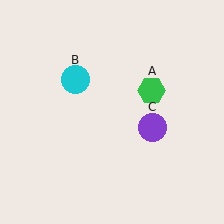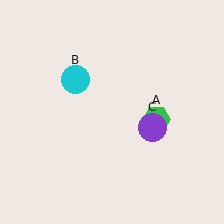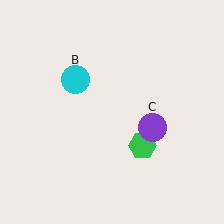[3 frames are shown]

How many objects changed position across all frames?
1 object changed position: green hexagon (object A).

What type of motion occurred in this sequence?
The green hexagon (object A) rotated clockwise around the center of the scene.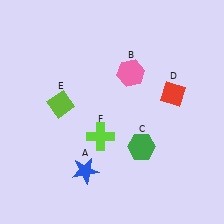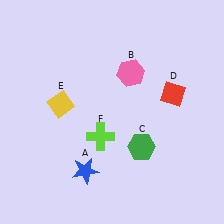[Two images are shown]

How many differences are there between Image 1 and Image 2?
There is 1 difference between the two images.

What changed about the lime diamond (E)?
In Image 1, E is lime. In Image 2, it changed to yellow.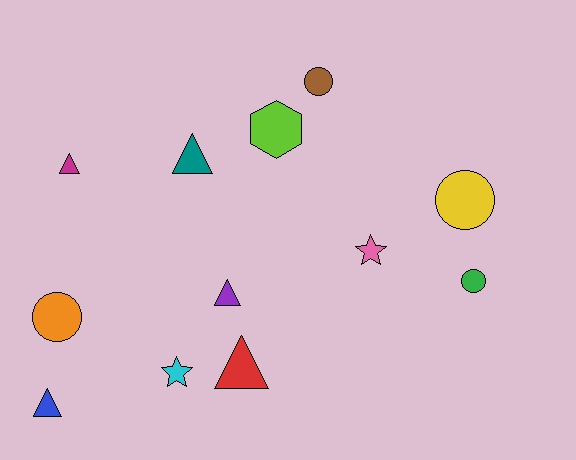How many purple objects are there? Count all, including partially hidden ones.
There is 1 purple object.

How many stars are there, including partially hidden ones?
There are 2 stars.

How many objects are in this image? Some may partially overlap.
There are 12 objects.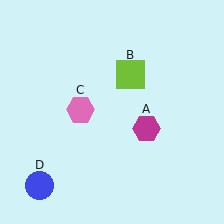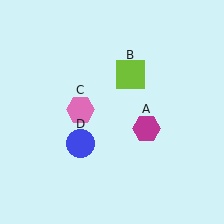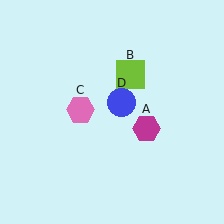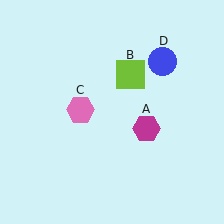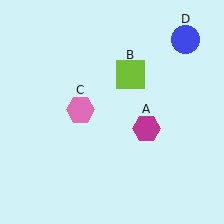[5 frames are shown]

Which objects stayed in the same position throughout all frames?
Magenta hexagon (object A) and lime square (object B) and pink hexagon (object C) remained stationary.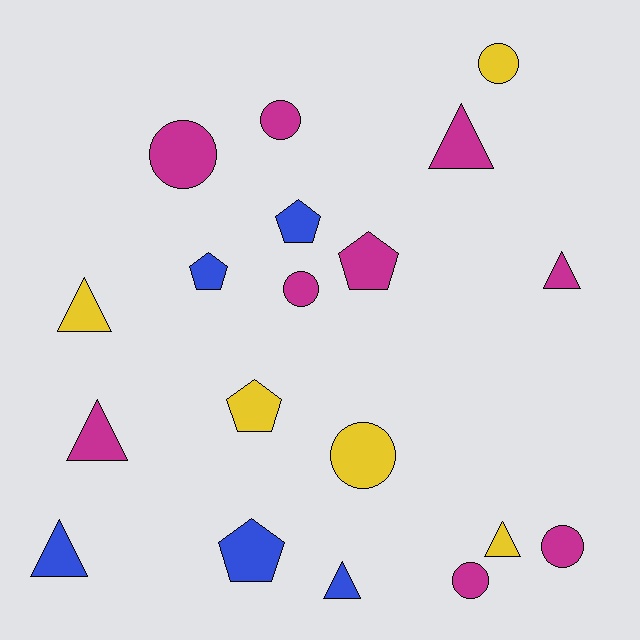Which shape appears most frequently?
Triangle, with 7 objects.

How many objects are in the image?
There are 19 objects.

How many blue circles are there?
There are no blue circles.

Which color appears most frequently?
Magenta, with 9 objects.